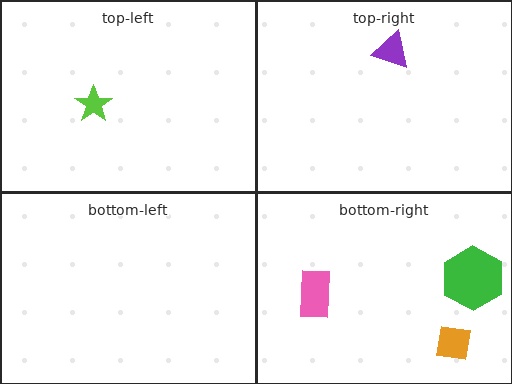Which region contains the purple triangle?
The top-right region.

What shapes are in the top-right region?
The purple triangle.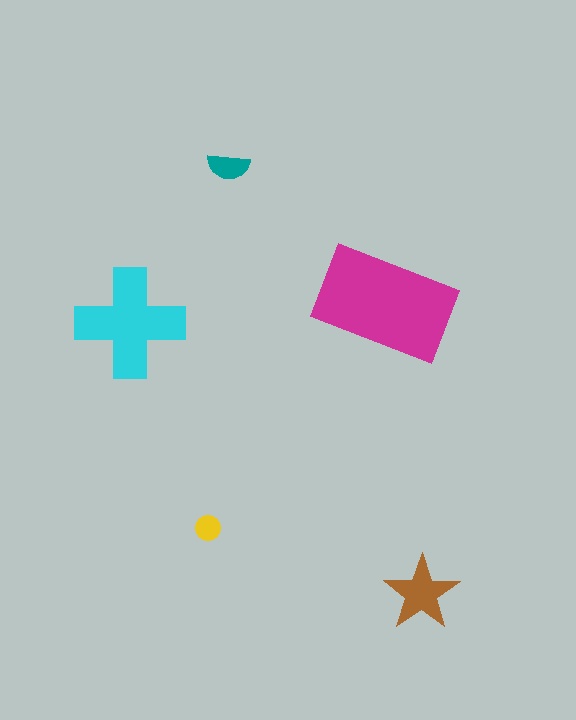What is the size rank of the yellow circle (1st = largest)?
5th.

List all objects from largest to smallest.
The magenta rectangle, the cyan cross, the brown star, the teal semicircle, the yellow circle.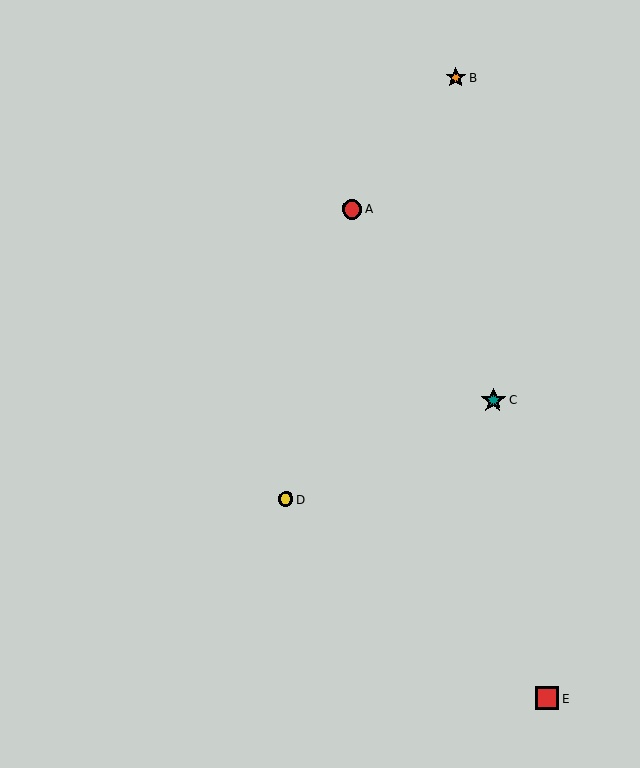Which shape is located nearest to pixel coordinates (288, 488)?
The yellow circle (labeled D) at (286, 499) is nearest to that location.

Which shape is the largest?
The teal star (labeled C) is the largest.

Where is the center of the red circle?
The center of the red circle is at (352, 209).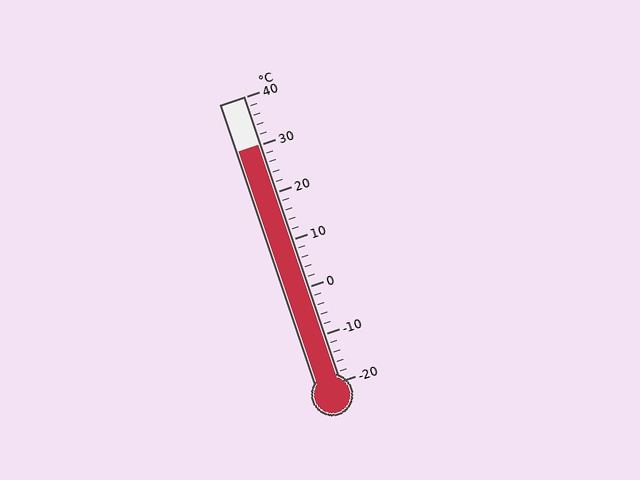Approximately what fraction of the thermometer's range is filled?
The thermometer is filled to approximately 85% of its range.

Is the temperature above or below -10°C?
The temperature is above -10°C.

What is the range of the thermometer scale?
The thermometer scale ranges from -20°C to 40°C.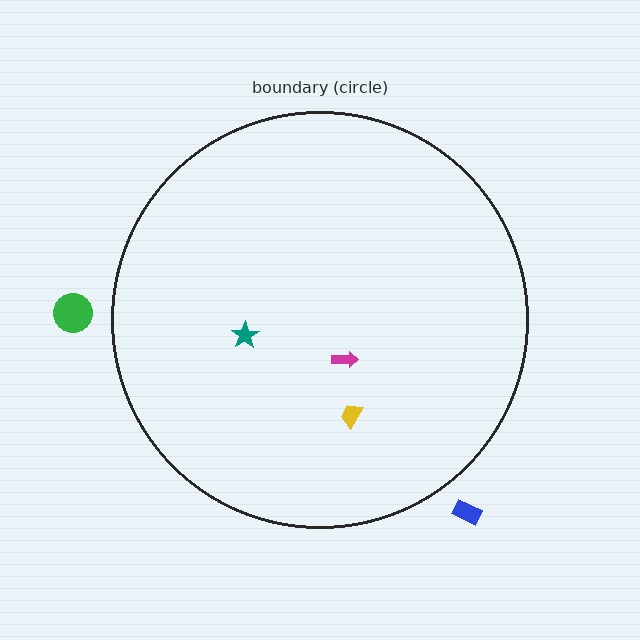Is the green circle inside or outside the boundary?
Outside.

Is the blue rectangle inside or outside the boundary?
Outside.